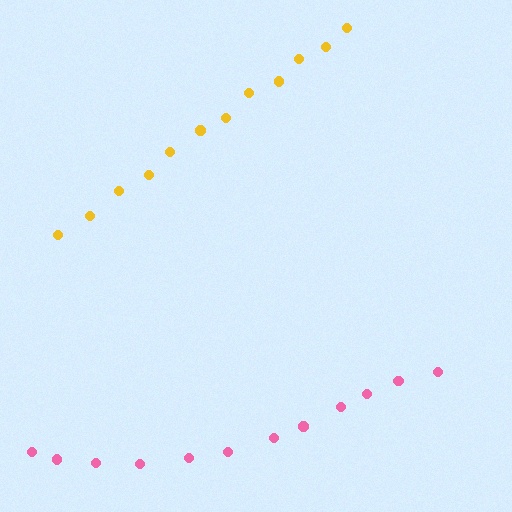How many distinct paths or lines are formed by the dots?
There are 2 distinct paths.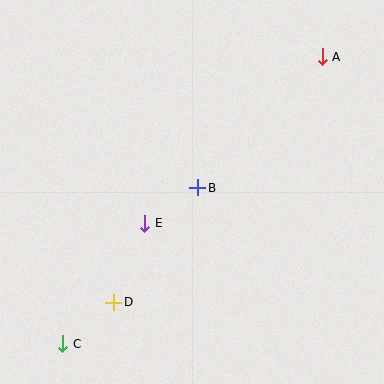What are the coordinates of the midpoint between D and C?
The midpoint between D and C is at (88, 323).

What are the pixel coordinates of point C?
Point C is at (63, 344).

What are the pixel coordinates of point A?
Point A is at (322, 57).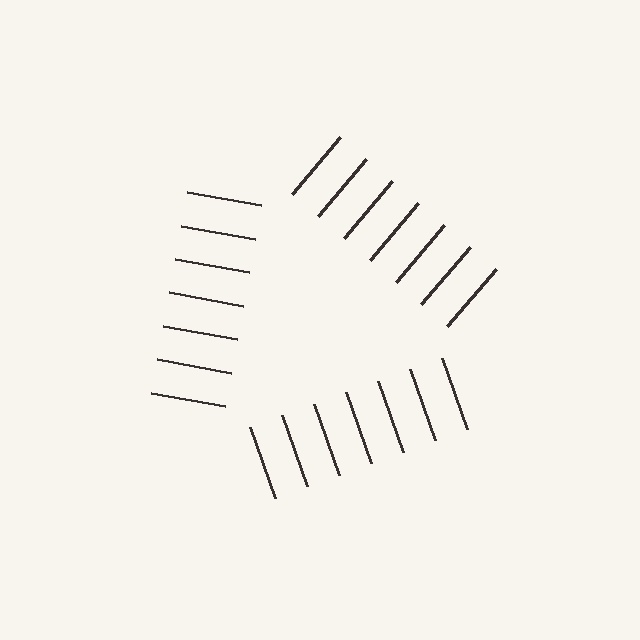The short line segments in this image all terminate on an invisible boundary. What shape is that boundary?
An illusory triangle — the line segments terminate on its edges but no continuous stroke is drawn.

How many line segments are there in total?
21 — 7 along each of the 3 edges.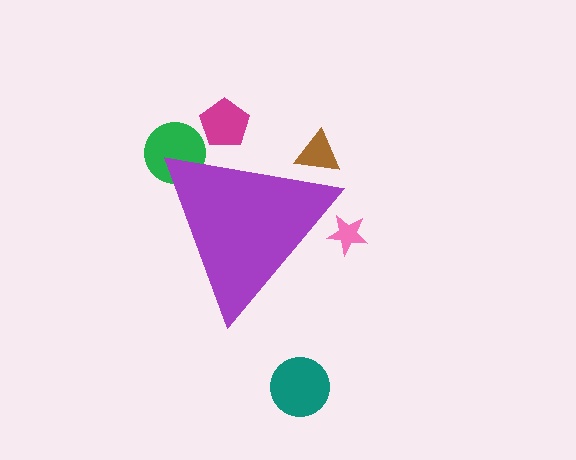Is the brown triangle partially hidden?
Yes, the brown triangle is partially hidden behind the purple triangle.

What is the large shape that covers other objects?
A purple triangle.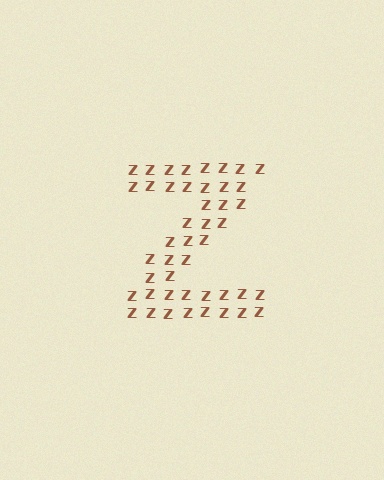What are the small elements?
The small elements are letter Z's.